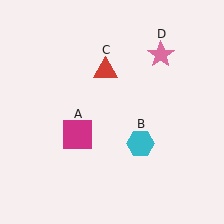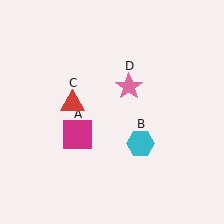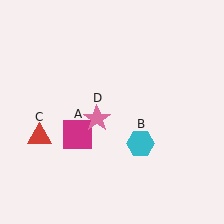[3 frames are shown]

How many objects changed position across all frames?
2 objects changed position: red triangle (object C), pink star (object D).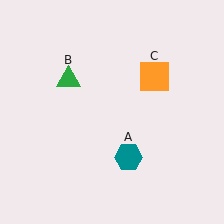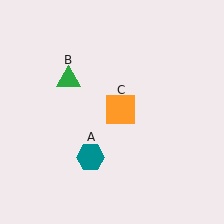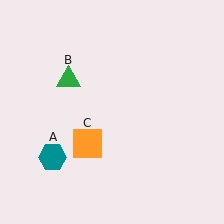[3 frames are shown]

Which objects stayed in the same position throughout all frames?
Green triangle (object B) remained stationary.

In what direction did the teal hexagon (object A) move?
The teal hexagon (object A) moved left.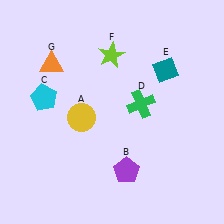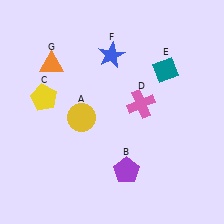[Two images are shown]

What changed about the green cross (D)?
In Image 1, D is green. In Image 2, it changed to pink.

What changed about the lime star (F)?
In Image 1, F is lime. In Image 2, it changed to blue.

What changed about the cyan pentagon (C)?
In Image 1, C is cyan. In Image 2, it changed to yellow.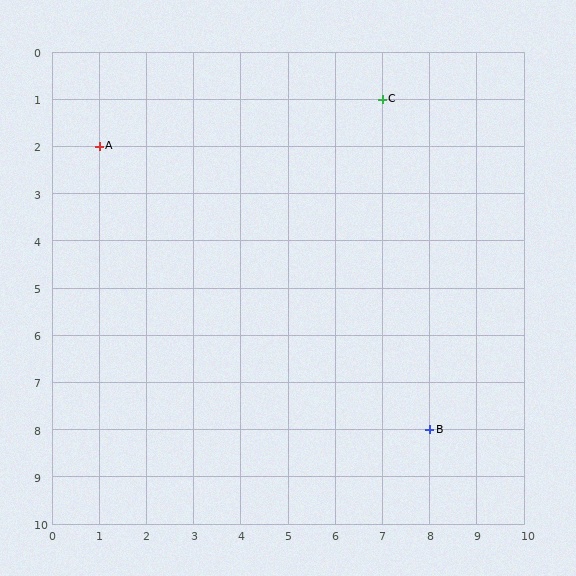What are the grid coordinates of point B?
Point B is at grid coordinates (8, 8).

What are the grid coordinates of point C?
Point C is at grid coordinates (7, 1).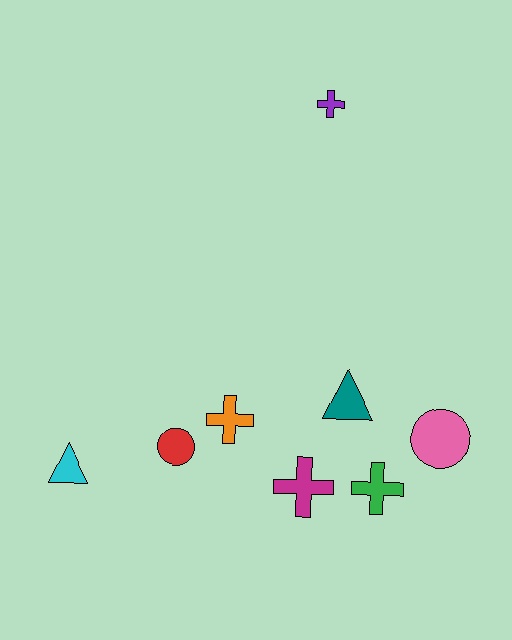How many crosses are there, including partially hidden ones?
There are 4 crosses.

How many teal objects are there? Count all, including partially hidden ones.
There is 1 teal object.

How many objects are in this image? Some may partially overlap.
There are 8 objects.